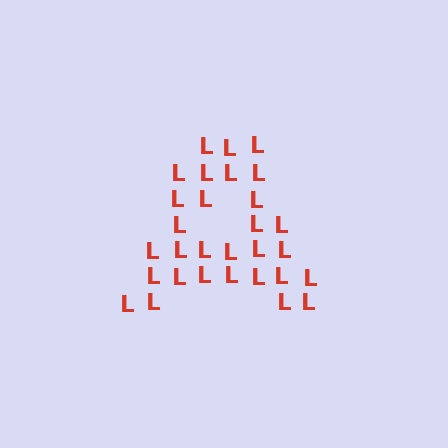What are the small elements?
The small elements are letter L's.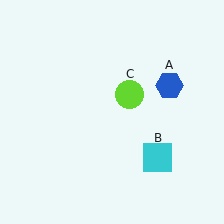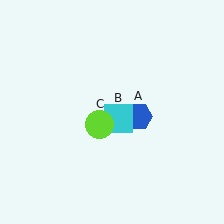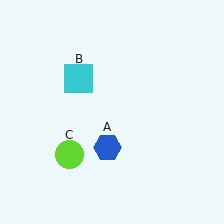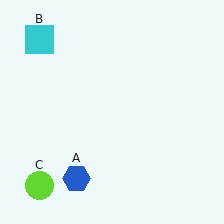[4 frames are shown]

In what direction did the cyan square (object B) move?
The cyan square (object B) moved up and to the left.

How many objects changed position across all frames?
3 objects changed position: blue hexagon (object A), cyan square (object B), lime circle (object C).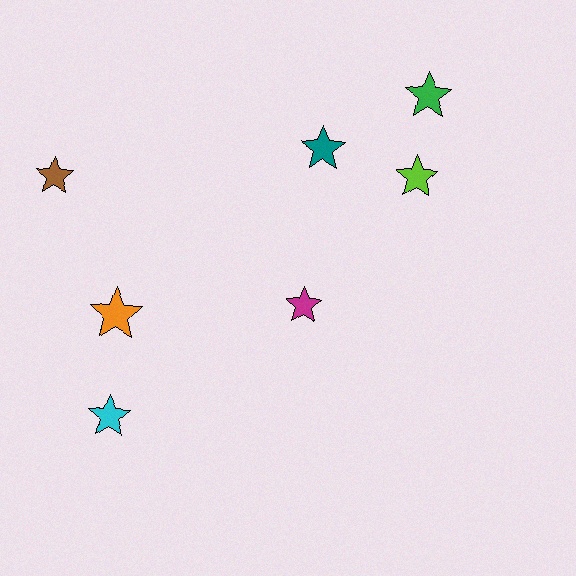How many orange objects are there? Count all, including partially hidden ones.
There is 1 orange object.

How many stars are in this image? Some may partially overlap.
There are 7 stars.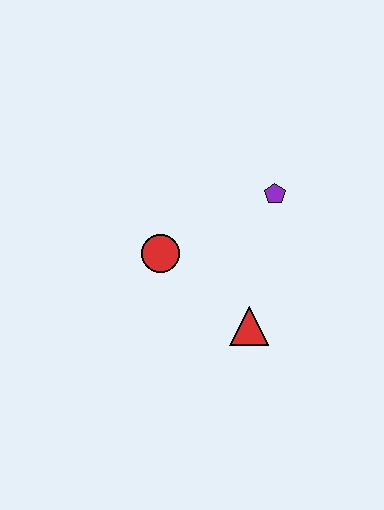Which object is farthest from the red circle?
The purple pentagon is farthest from the red circle.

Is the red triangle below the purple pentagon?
Yes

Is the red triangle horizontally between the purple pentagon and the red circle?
Yes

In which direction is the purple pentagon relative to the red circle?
The purple pentagon is to the right of the red circle.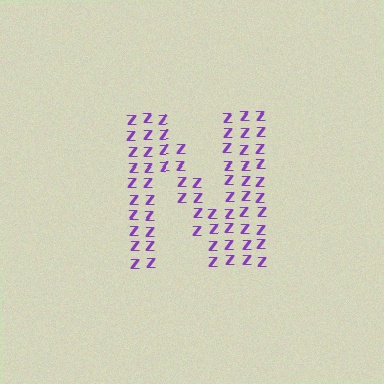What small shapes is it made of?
It is made of small letter Z's.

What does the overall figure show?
The overall figure shows the letter N.